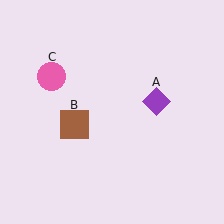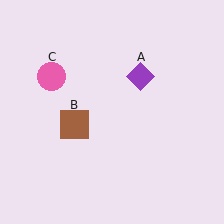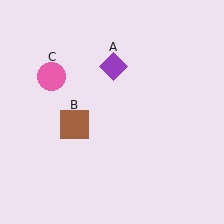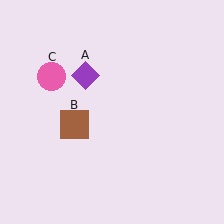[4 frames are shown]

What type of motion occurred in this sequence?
The purple diamond (object A) rotated counterclockwise around the center of the scene.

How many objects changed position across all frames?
1 object changed position: purple diamond (object A).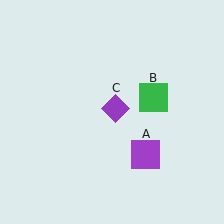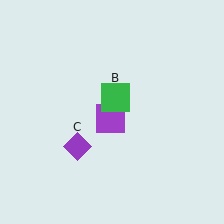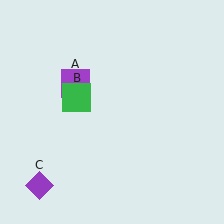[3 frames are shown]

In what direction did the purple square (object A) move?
The purple square (object A) moved up and to the left.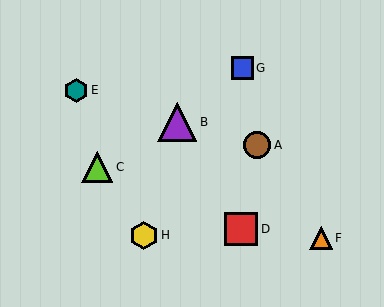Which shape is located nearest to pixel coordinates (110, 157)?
The lime triangle (labeled C) at (97, 167) is nearest to that location.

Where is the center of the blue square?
The center of the blue square is at (242, 68).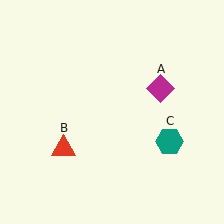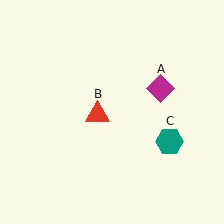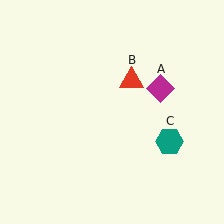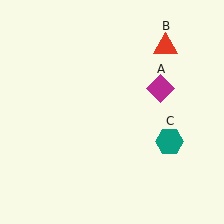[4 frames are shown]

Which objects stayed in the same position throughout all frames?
Magenta diamond (object A) and teal hexagon (object C) remained stationary.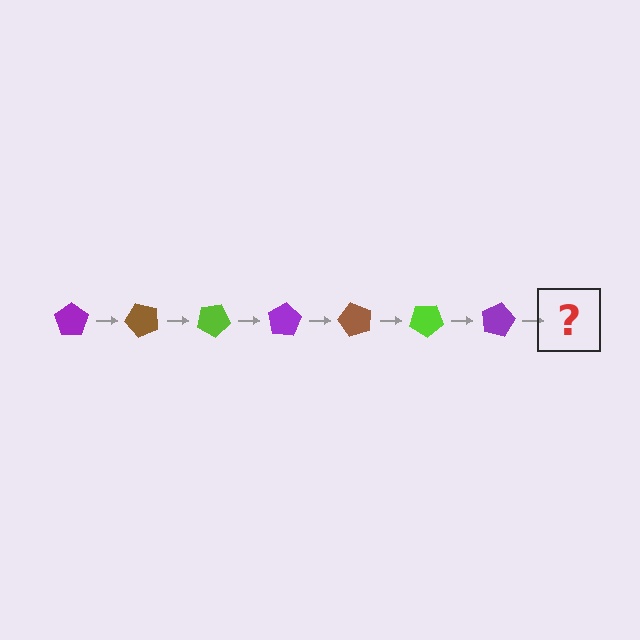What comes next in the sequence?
The next element should be a brown pentagon, rotated 350 degrees from the start.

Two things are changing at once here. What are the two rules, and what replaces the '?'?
The two rules are that it rotates 50 degrees each step and the color cycles through purple, brown, and lime. The '?' should be a brown pentagon, rotated 350 degrees from the start.